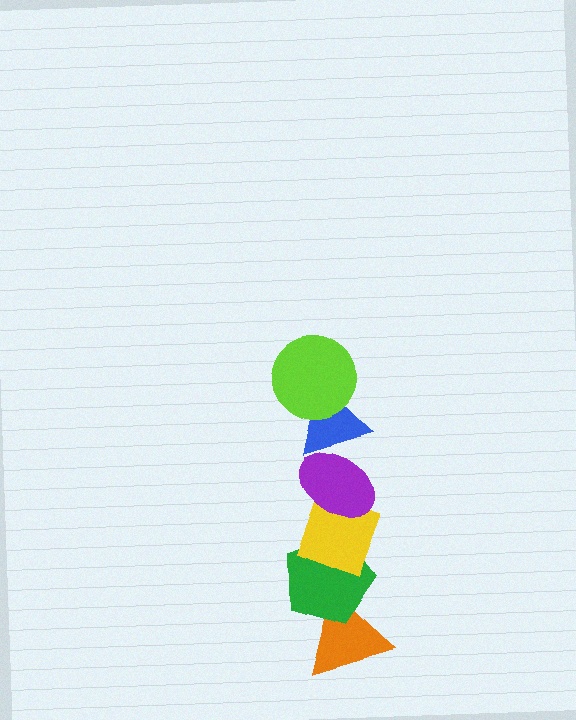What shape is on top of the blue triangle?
The lime circle is on top of the blue triangle.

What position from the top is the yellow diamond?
The yellow diamond is 4th from the top.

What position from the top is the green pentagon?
The green pentagon is 5th from the top.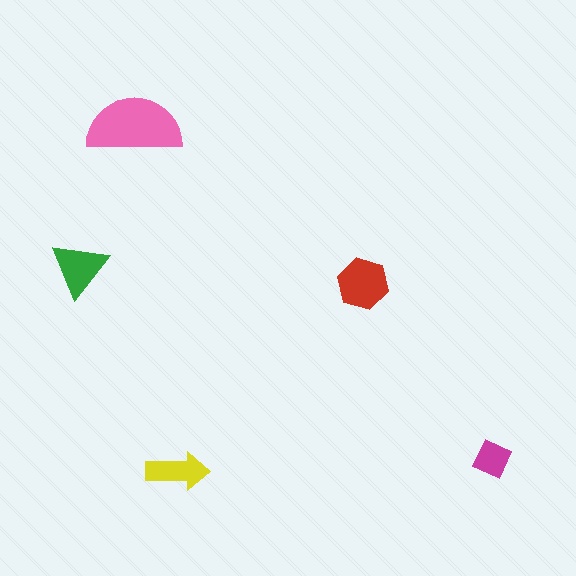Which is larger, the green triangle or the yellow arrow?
The green triangle.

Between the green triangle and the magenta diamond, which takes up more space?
The green triangle.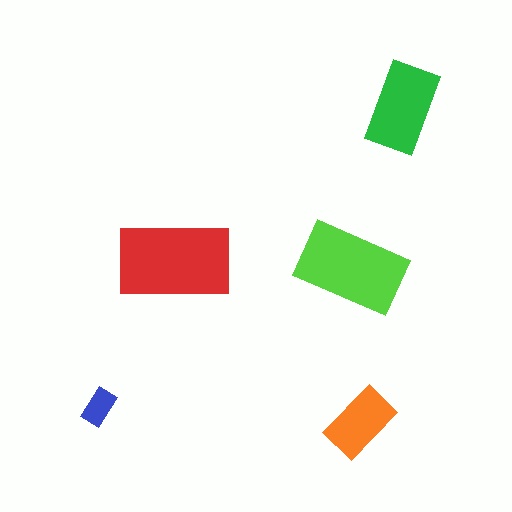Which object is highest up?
The green rectangle is topmost.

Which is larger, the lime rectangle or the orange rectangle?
The lime one.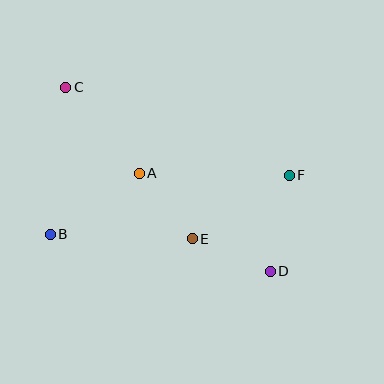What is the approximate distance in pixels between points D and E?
The distance between D and E is approximately 84 pixels.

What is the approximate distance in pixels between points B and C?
The distance between B and C is approximately 148 pixels.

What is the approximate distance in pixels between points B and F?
The distance between B and F is approximately 246 pixels.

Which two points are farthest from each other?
Points C and D are farthest from each other.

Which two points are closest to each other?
Points A and E are closest to each other.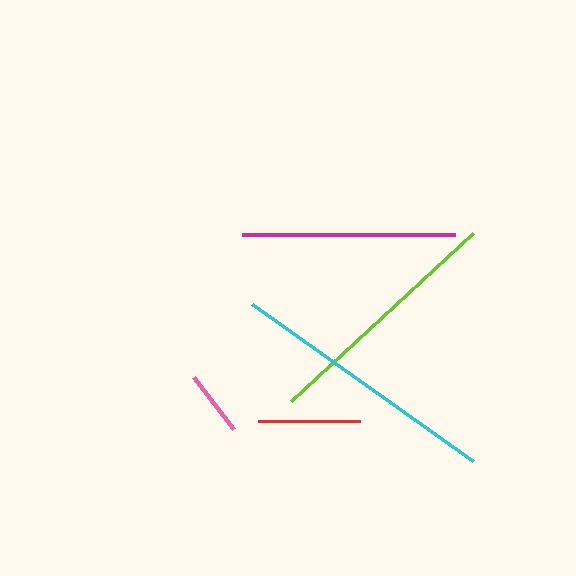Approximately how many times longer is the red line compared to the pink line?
The red line is approximately 1.6 times the length of the pink line.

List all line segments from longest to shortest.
From longest to shortest: cyan, lime, magenta, red, pink.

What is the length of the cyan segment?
The cyan segment is approximately 271 pixels long.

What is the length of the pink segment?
The pink segment is approximately 66 pixels long.